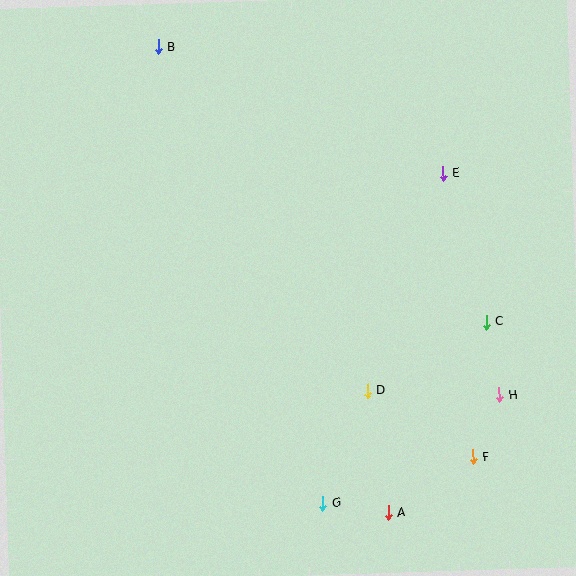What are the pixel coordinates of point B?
Point B is at (159, 47).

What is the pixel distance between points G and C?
The distance between G and C is 244 pixels.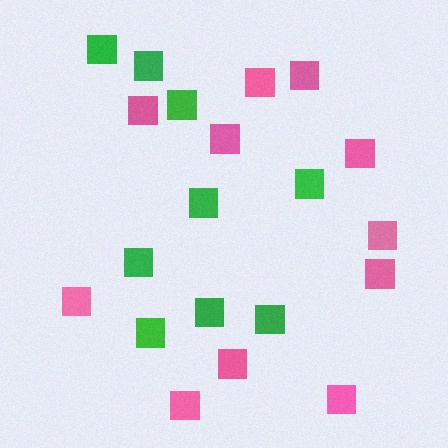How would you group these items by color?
There are 2 groups: one group of pink squares (11) and one group of green squares (9).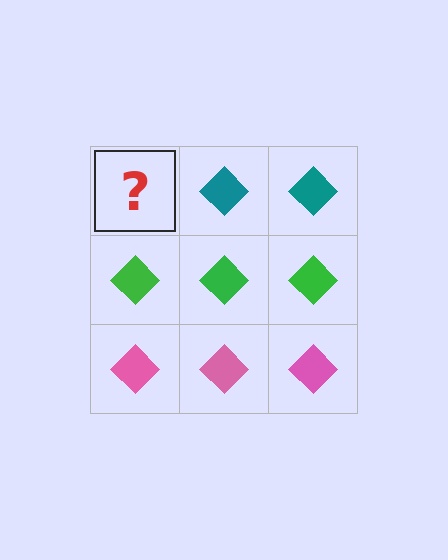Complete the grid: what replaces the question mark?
The question mark should be replaced with a teal diamond.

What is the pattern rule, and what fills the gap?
The rule is that each row has a consistent color. The gap should be filled with a teal diamond.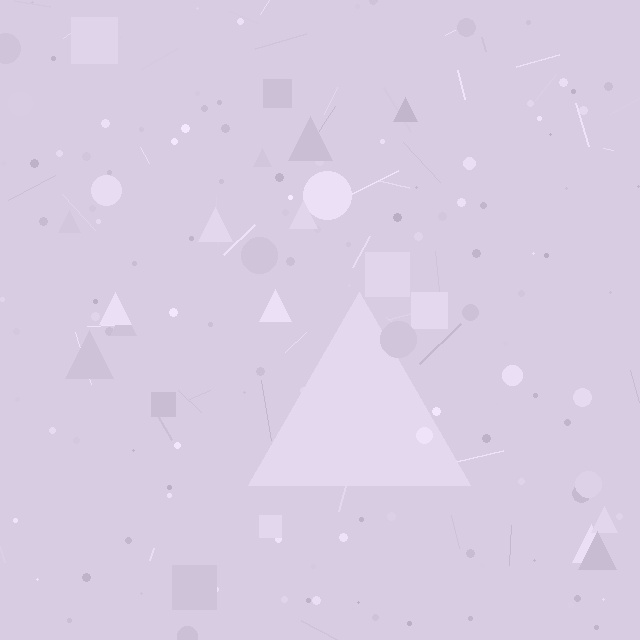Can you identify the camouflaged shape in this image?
The camouflaged shape is a triangle.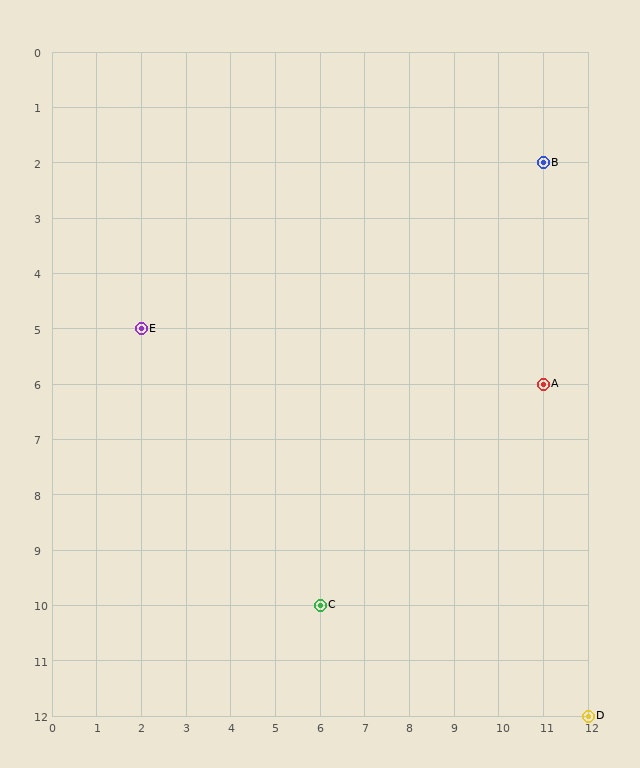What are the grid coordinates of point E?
Point E is at grid coordinates (2, 5).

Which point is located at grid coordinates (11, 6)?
Point A is at (11, 6).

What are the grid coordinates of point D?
Point D is at grid coordinates (12, 12).